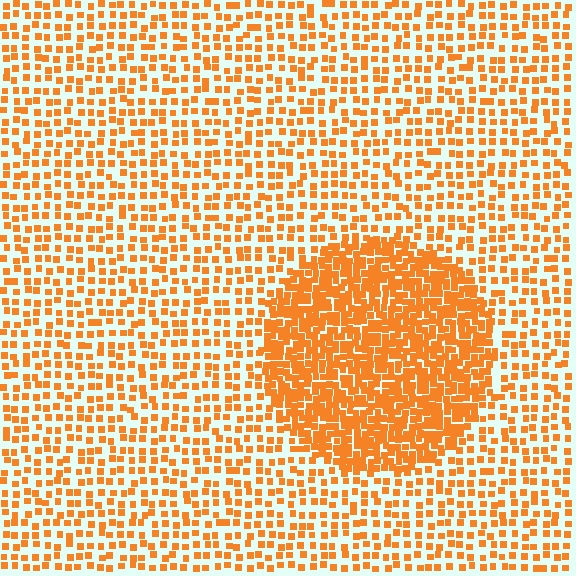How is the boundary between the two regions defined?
The boundary is defined by a change in element density (approximately 2.3x ratio). All elements are the same color, size, and shape.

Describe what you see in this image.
The image contains small orange elements arranged at two different densities. A circle-shaped region is visible where the elements are more densely packed than the surrounding area.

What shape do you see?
I see a circle.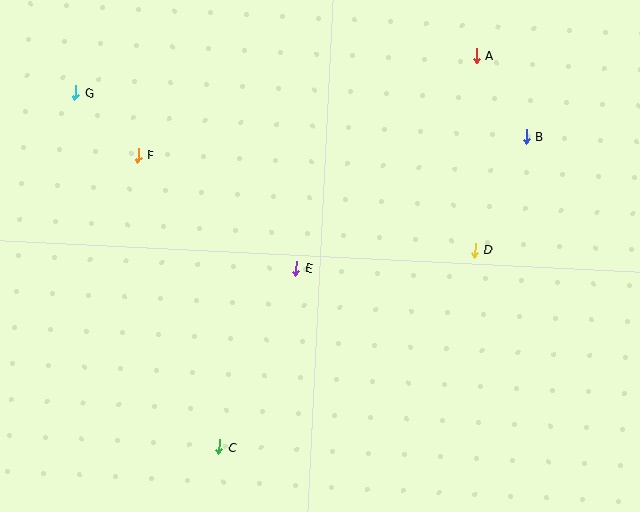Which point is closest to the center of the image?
Point E at (296, 268) is closest to the center.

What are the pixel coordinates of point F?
Point F is at (138, 155).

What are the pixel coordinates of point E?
Point E is at (296, 268).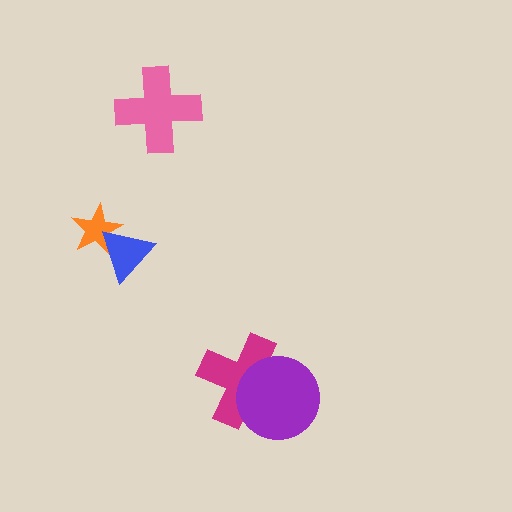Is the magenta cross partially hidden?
Yes, it is partially covered by another shape.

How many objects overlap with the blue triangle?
1 object overlaps with the blue triangle.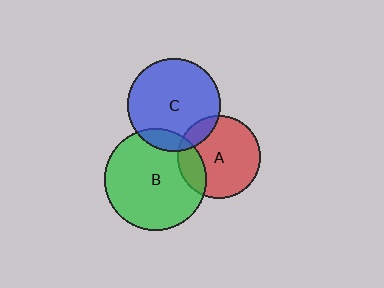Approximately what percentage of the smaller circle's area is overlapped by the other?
Approximately 15%.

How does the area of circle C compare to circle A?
Approximately 1.3 times.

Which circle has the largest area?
Circle B (green).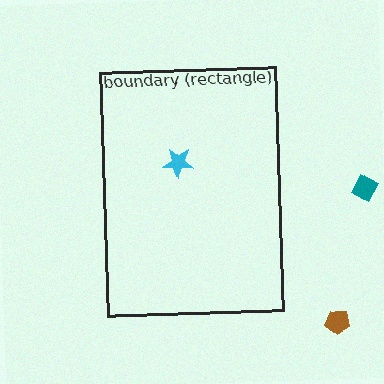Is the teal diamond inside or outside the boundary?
Outside.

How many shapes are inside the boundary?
1 inside, 2 outside.